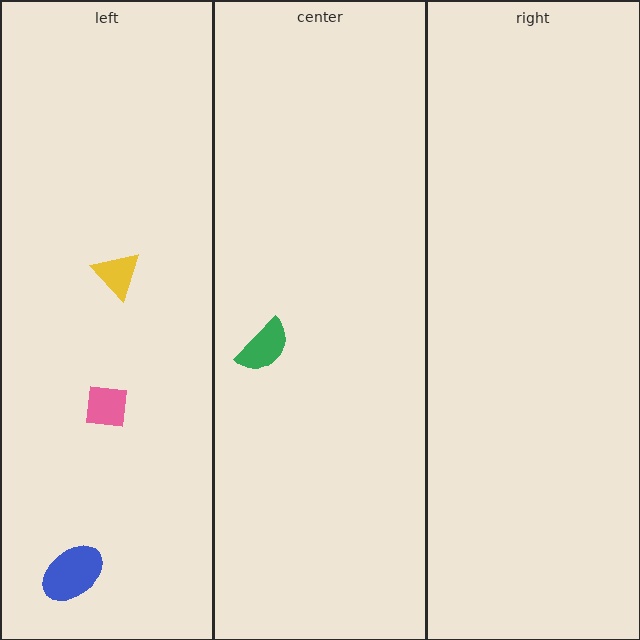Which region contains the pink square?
The left region.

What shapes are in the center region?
The green semicircle.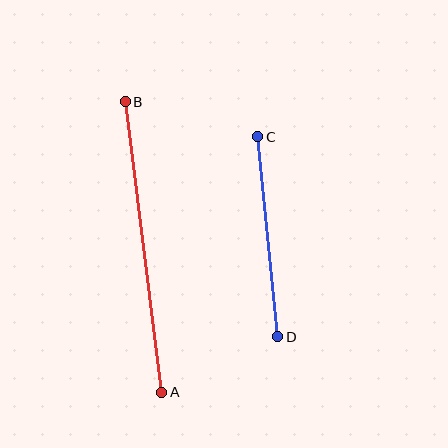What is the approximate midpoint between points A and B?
The midpoint is at approximately (144, 247) pixels.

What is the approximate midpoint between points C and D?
The midpoint is at approximately (268, 237) pixels.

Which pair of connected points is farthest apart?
Points A and B are farthest apart.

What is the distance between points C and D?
The distance is approximately 201 pixels.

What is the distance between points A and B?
The distance is approximately 293 pixels.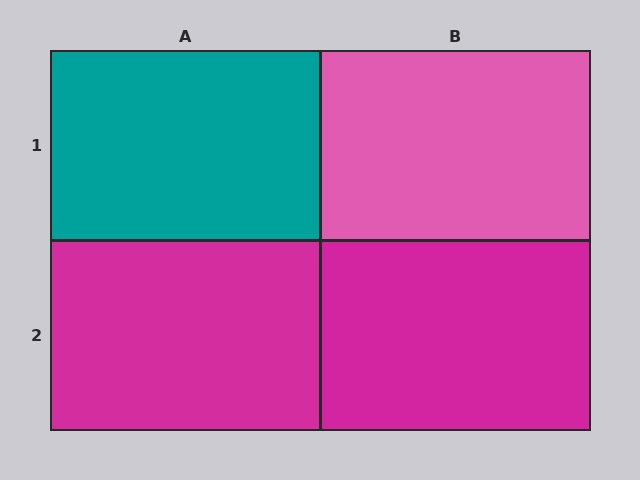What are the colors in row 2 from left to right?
Magenta, magenta.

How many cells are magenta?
2 cells are magenta.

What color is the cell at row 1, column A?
Teal.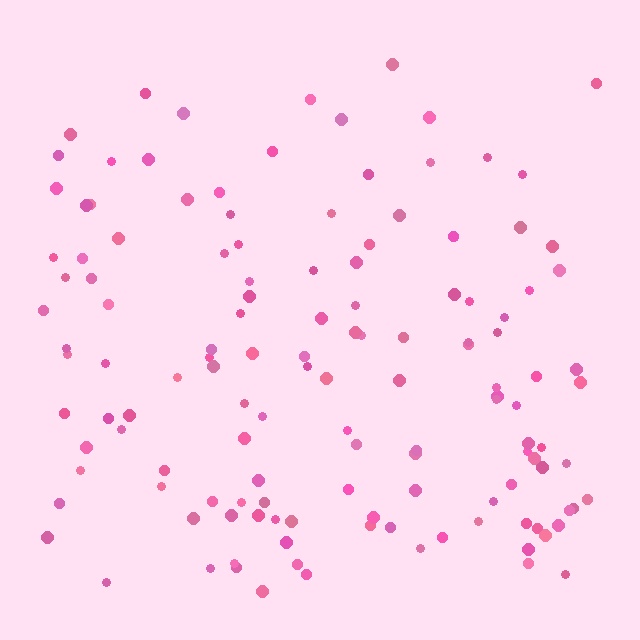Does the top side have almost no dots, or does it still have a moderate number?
Still a moderate number, just noticeably fewer than the bottom.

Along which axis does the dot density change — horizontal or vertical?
Vertical.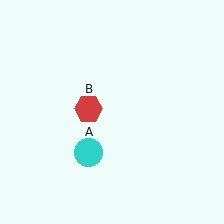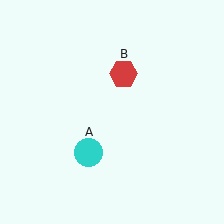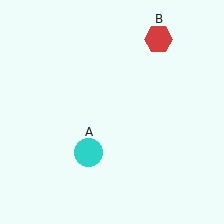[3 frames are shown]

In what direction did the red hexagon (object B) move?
The red hexagon (object B) moved up and to the right.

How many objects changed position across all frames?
1 object changed position: red hexagon (object B).